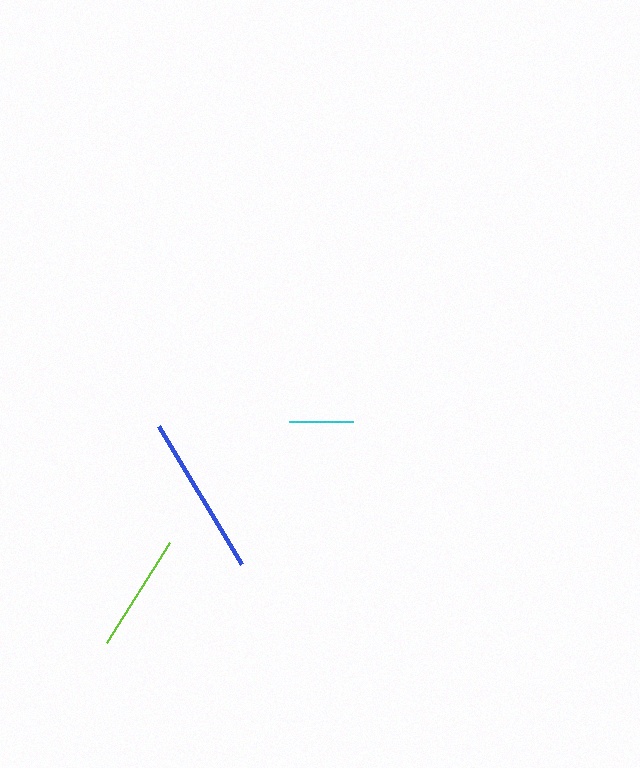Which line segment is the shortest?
The cyan line is the shortest at approximately 64 pixels.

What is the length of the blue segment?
The blue segment is approximately 161 pixels long.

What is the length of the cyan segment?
The cyan segment is approximately 64 pixels long.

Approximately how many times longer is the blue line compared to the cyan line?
The blue line is approximately 2.5 times the length of the cyan line.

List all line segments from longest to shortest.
From longest to shortest: blue, lime, cyan.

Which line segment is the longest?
The blue line is the longest at approximately 161 pixels.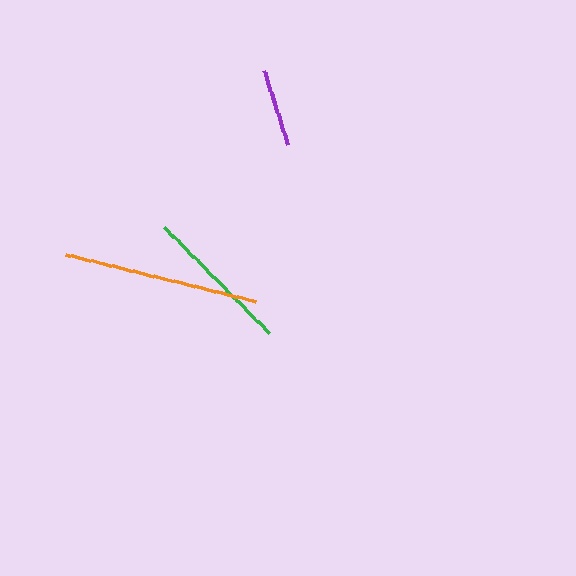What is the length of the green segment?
The green segment is approximately 150 pixels long.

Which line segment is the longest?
The orange line is the longest at approximately 195 pixels.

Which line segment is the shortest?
The purple line is the shortest at approximately 78 pixels.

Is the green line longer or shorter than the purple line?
The green line is longer than the purple line.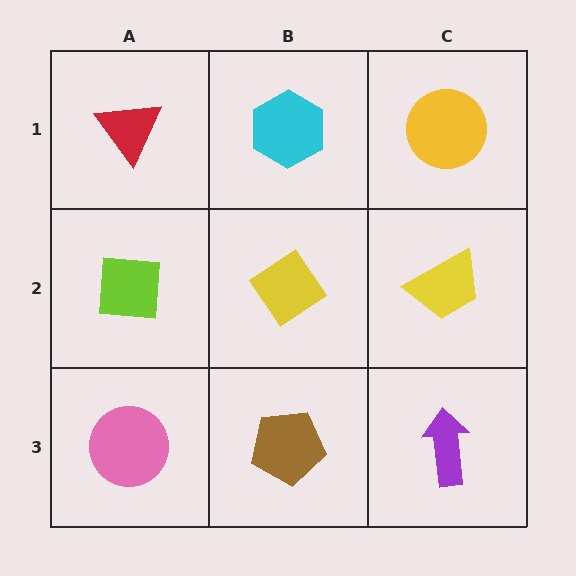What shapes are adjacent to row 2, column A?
A red triangle (row 1, column A), a pink circle (row 3, column A), a yellow diamond (row 2, column B).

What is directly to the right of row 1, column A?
A cyan hexagon.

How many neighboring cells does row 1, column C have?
2.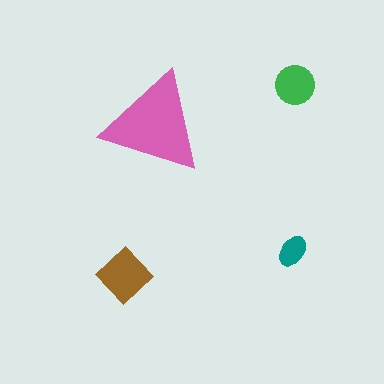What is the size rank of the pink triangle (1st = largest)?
1st.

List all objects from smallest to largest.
The teal ellipse, the green circle, the brown diamond, the pink triangle.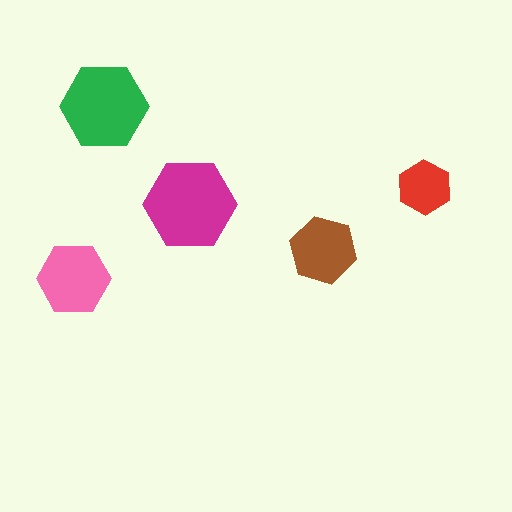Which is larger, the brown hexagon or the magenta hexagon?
The magenta one.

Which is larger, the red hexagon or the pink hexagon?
The pink one.